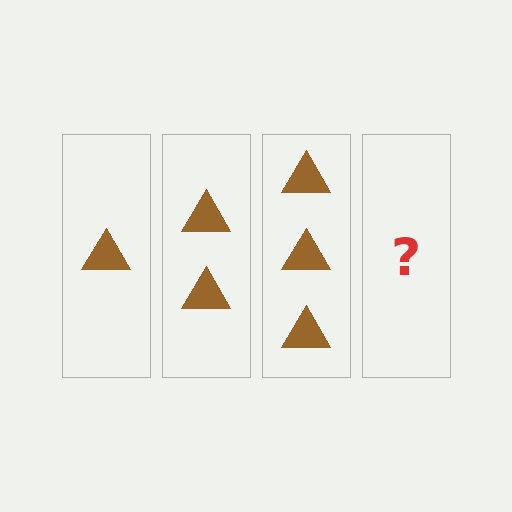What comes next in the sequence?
The next element should be 4 triangles.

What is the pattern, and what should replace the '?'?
The pattern is that each step adds one more triangle. The '?' should be 4 triangles.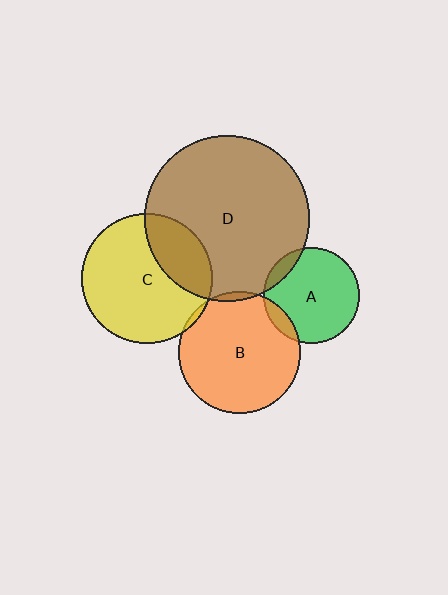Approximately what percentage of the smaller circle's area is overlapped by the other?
Approximately 25%.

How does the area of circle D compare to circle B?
Approximately 1.9 times.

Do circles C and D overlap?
Yes.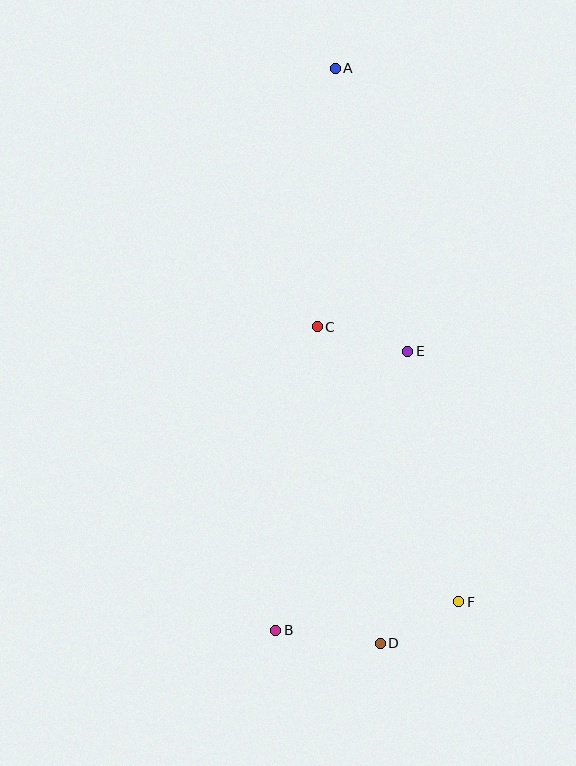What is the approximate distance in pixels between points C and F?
The distance between C and F is approximately 309 pixels.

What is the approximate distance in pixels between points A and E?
The distance between A and E is approximately 292 pixels.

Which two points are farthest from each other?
Points A and D are farthest from each other.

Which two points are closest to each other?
Points D and F are closest to each other.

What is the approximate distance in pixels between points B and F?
The distance between B and F is approximately 185 pixels.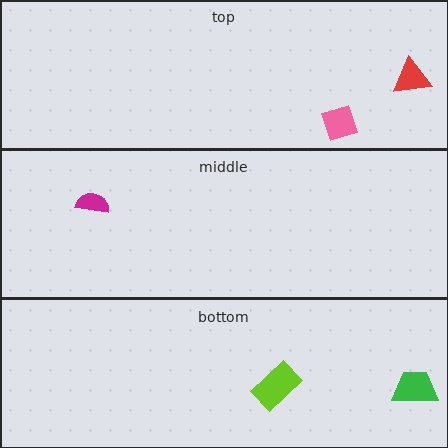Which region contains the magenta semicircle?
The middle region.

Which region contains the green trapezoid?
The bottom region.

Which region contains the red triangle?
The top region.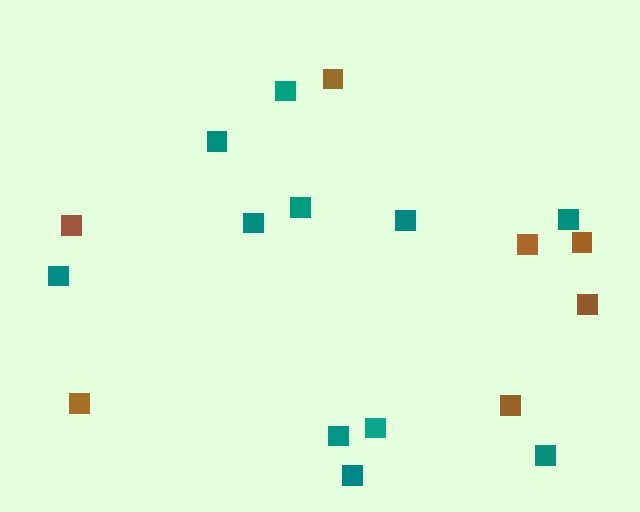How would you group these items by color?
There are 2 groups: one group of brown squares (7) and one group of teal squares (11).